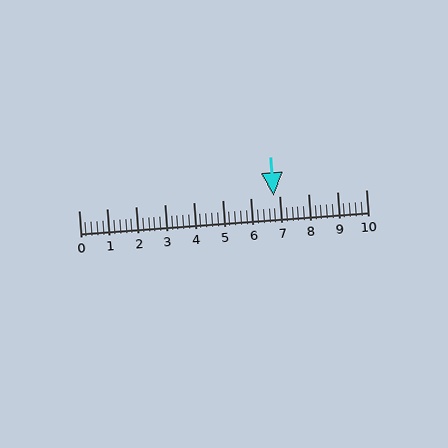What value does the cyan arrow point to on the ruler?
The cyan arrow points to approximately 6.8.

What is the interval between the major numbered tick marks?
The major tick marks are spaced 1 units apart.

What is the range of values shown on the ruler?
The ruler shows values from 0 to 10.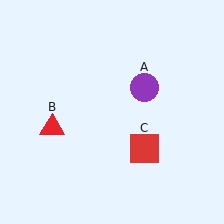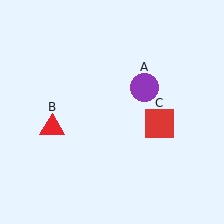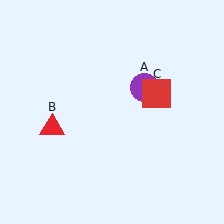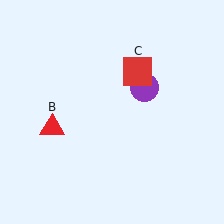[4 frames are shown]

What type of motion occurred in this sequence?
The red square (object C) rotated counterclockwise around the center of the scene.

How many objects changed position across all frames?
1 object changed position: red square (object C).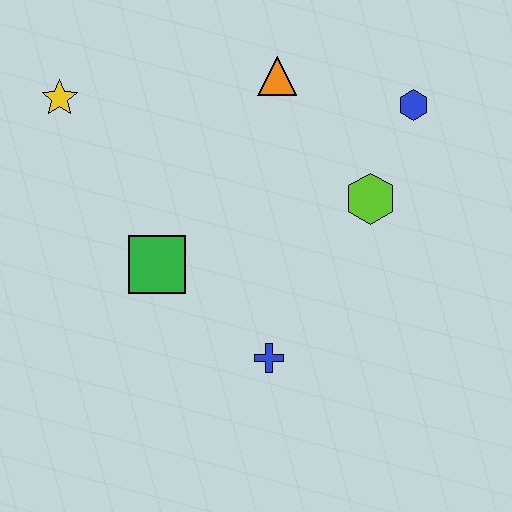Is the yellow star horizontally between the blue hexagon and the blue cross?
No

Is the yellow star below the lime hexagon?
No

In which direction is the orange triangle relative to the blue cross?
The orange triangle is above the blue cross.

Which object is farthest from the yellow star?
The blue hexagon is farthest from the yellow star.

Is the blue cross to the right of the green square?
Yes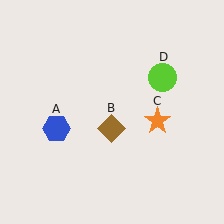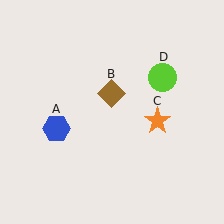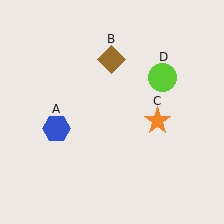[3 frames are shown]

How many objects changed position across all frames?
1 object changed position: brown diamond (object B).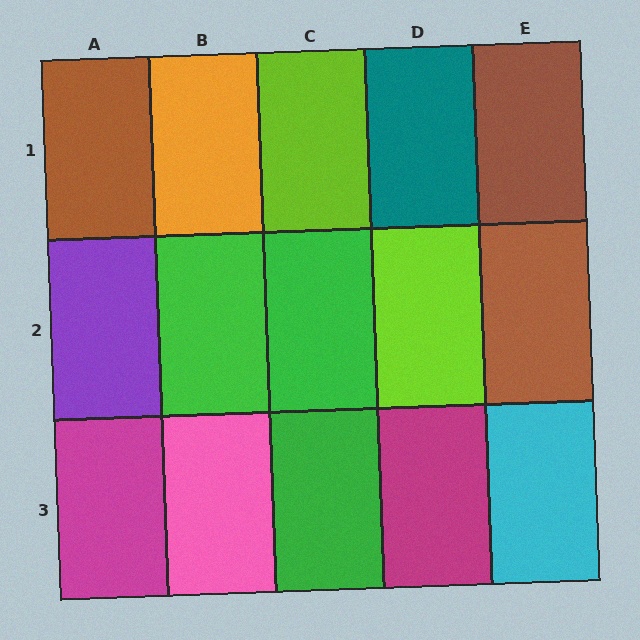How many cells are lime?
2 cells are lime.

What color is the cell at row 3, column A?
Magenta.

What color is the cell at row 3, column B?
Pink.